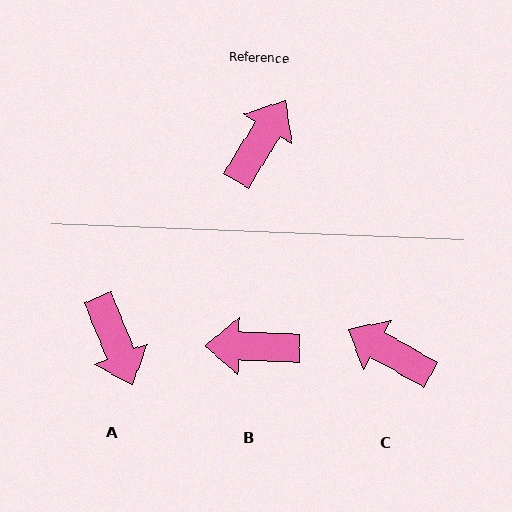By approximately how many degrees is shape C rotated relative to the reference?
Approximately 92 degrees counter-clockwise.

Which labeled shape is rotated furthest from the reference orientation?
A, about 127 degrees away.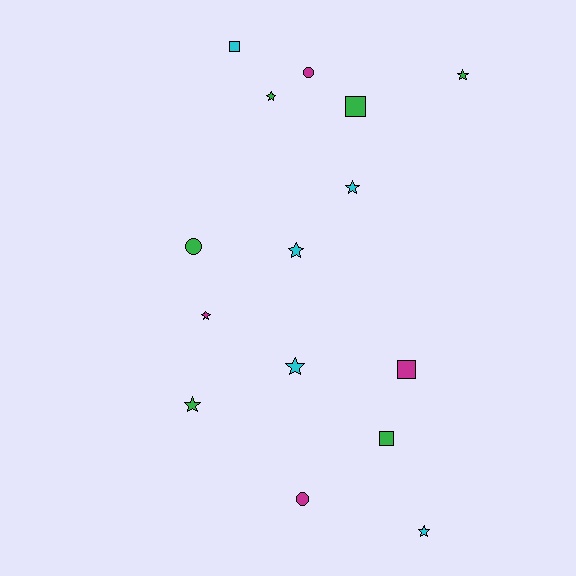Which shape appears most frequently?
Star, with 8 objects.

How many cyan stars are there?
There are 4 cyan stars.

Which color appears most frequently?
Green, with 6 objects.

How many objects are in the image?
There are 15 objects.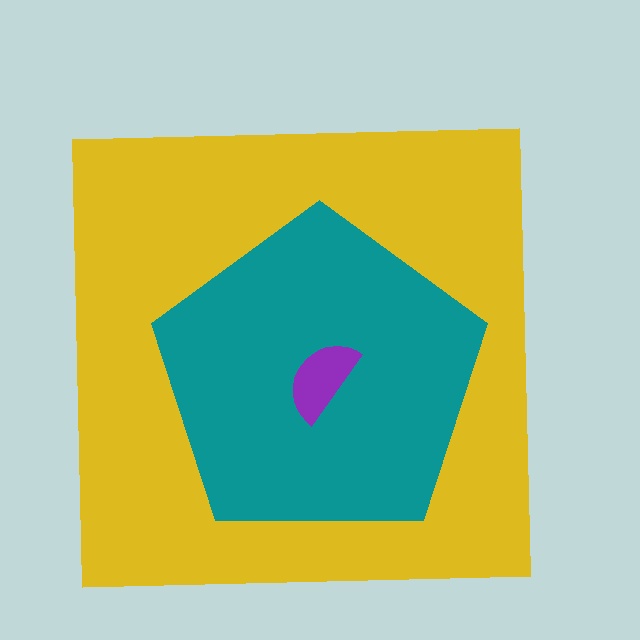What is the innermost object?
The purple semicircle.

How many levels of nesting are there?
3.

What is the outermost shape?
The yellow square.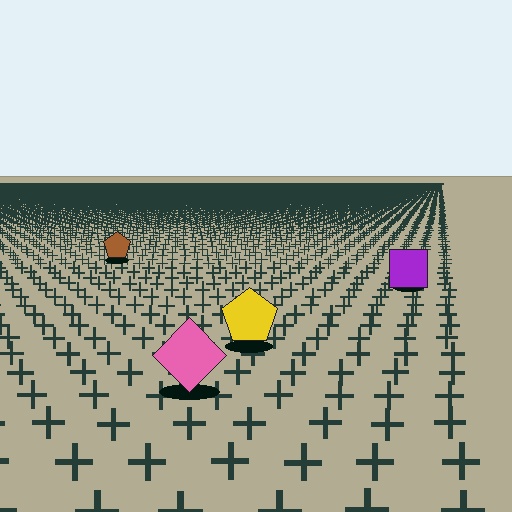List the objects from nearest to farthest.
From nearest to farthest: the pink diamond, the yellow pentagon, the purple square, the brown pentagon.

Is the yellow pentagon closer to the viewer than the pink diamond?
No. The pink diamond is closer — you can tell from the texture gradient: the ground texture is coarser near it.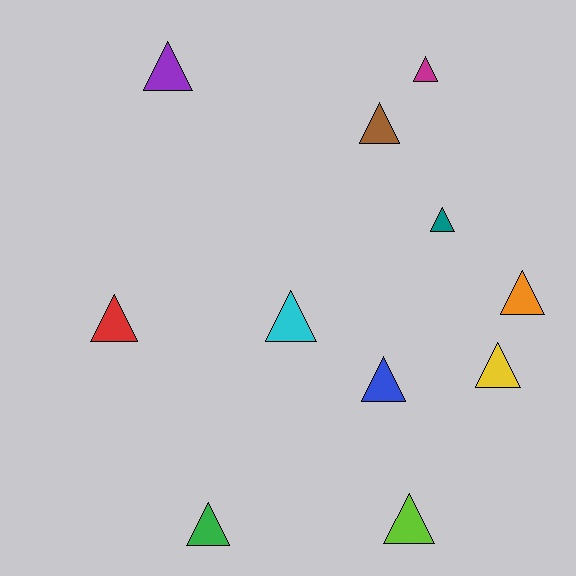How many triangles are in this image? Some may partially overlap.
There are 11 triangles.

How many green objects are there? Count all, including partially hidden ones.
There is 1 green object.